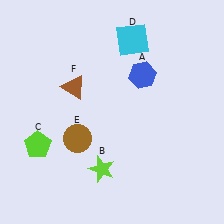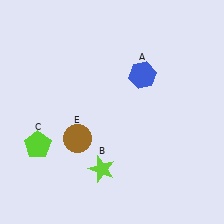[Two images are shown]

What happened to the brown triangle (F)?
The brown triangle (F) was removed in Image 2. It was in the top-left area of Image 1.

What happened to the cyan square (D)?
The cyan square (D) was removed in Image 2. It was in the top-right area of Image 1.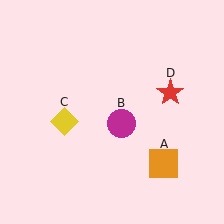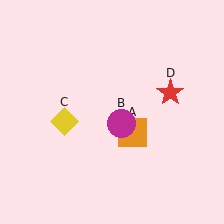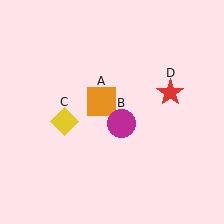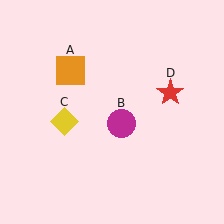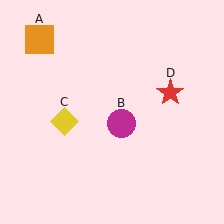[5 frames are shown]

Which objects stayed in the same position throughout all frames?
Magenta circle (object B) and yellow diamond (object C) and red star (object D) remained stationary.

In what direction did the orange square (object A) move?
The orange square (object A) moved up and to the left.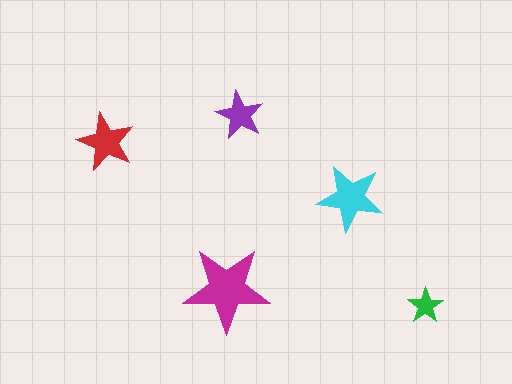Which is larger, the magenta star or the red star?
The magenta one.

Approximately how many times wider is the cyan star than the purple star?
About 1.5 times wider.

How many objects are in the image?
There are 5 objects in the image.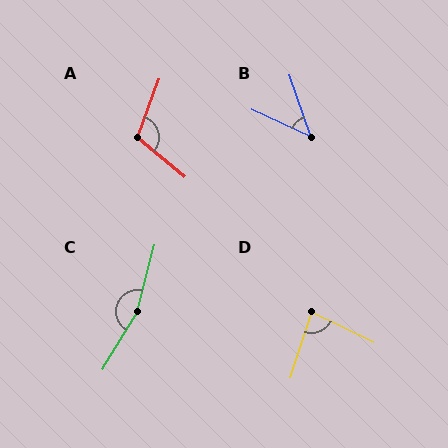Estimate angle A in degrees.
Approximately 109 degrees.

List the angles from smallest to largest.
B (46°), D (82°), A (109°), C (163°).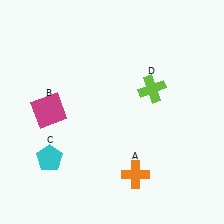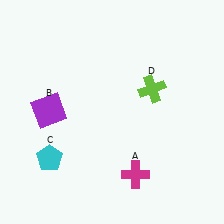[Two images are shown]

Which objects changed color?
A changed from orange to magenta. B changed from magenta to purple.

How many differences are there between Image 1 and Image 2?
There are 2 differences between the two images.